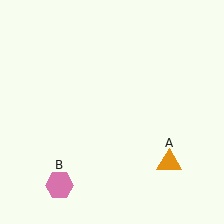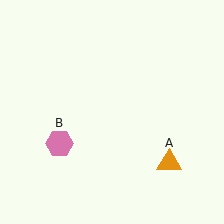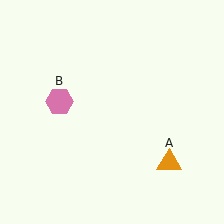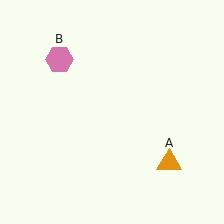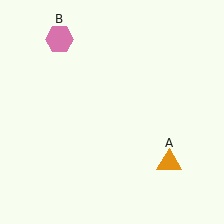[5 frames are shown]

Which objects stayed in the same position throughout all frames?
Orange triangle (object A) remained stationary.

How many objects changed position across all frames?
1 object changed position: pink hexagon (object B).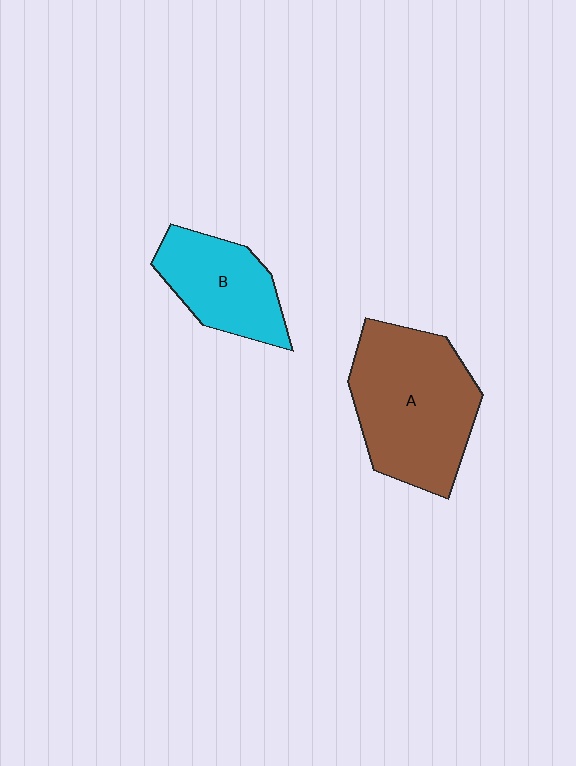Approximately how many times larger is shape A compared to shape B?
Approximately 1.7 times.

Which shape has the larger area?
Shape A (brown).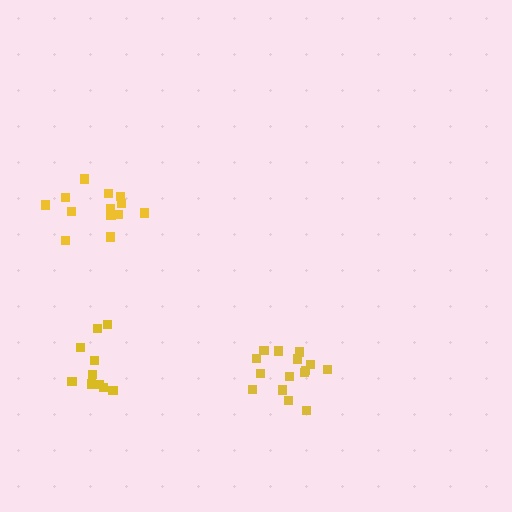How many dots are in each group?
Group 1: 10 dots, Group 2: 13 dots, Group 3: 15 dots (38 total).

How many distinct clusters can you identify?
There are 3 distinct clusters.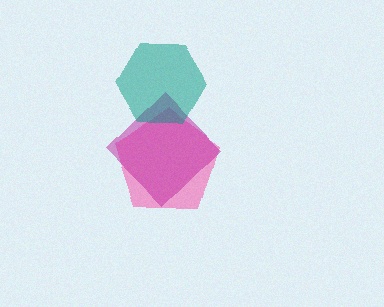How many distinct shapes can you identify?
There are 3 distinct shapes: a pink pentagon, a magenta diamond, a teal hexagon.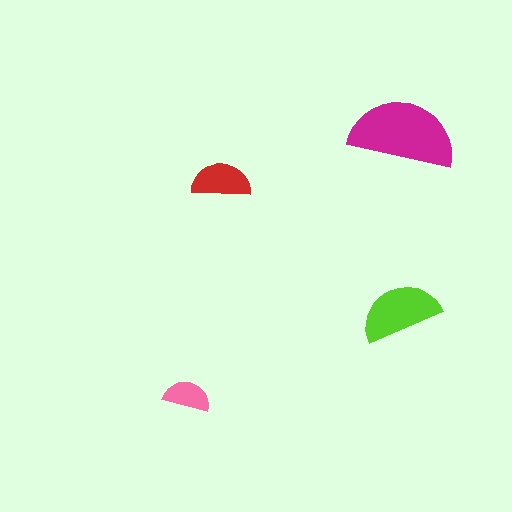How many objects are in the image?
There are 4 objects in the image.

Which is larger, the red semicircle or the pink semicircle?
The red one.